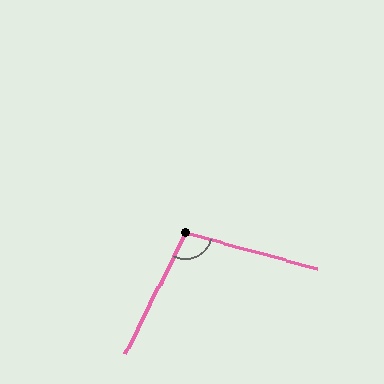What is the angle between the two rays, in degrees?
Approximately 101 degrees.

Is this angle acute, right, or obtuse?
It is obtuse.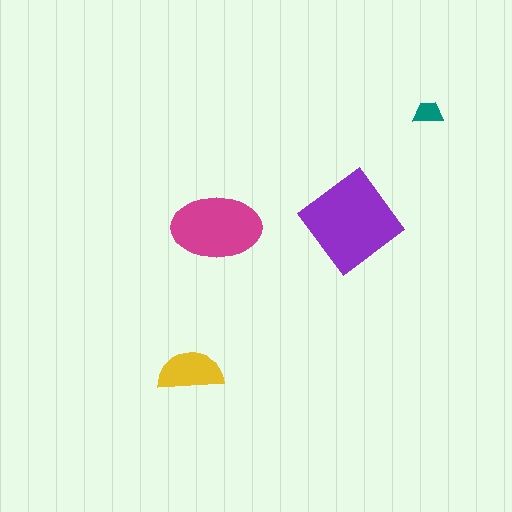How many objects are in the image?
There are 4 objects in the image.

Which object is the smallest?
The teal trapezoid.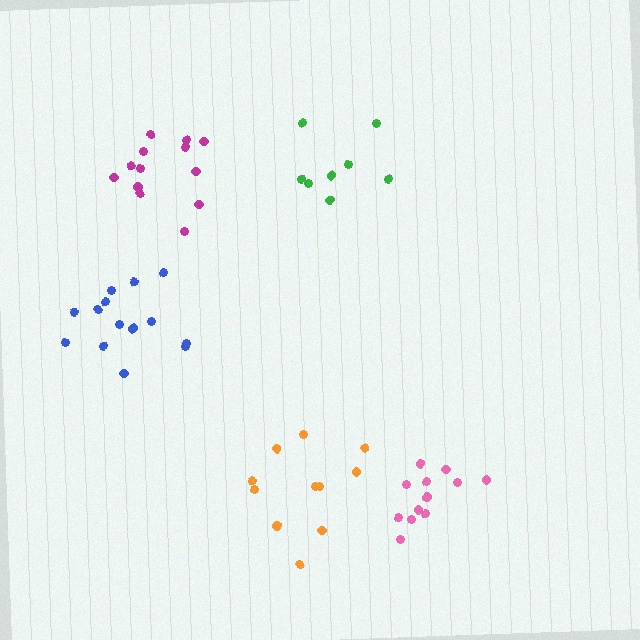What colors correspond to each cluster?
The clusters are colored: orange, green, pink, magenta, blue.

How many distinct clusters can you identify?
There are 5 distinct clusters.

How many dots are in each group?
Group 1: 11 dots, Group 2: 8 dots, Group 3: 12 dots, Group 4: 13 dots, Group 5: 14 dots (58 total).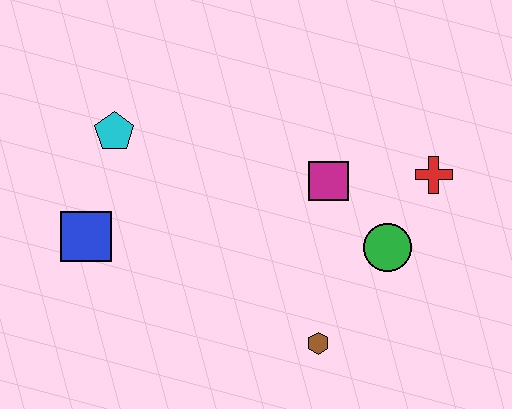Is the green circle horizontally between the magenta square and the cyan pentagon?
No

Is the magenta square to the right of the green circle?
No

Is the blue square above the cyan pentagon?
No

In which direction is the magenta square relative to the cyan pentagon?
The magenta square is to the right of the cyan pentagon.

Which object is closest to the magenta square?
The green circle is closest to the magenta square.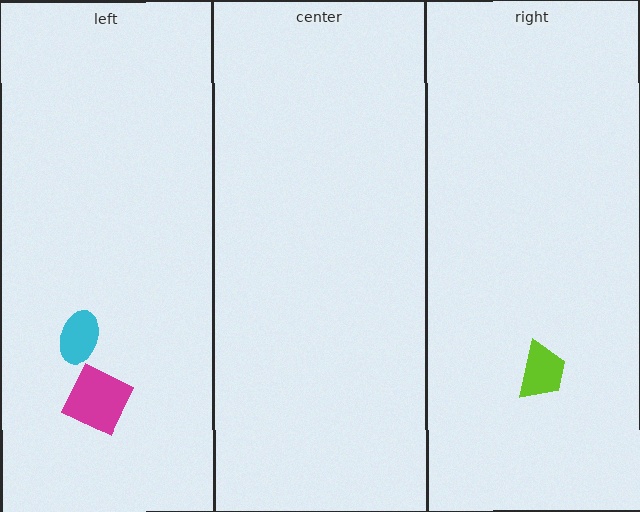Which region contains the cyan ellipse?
The left region.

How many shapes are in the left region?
2.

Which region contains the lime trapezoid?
The right region.